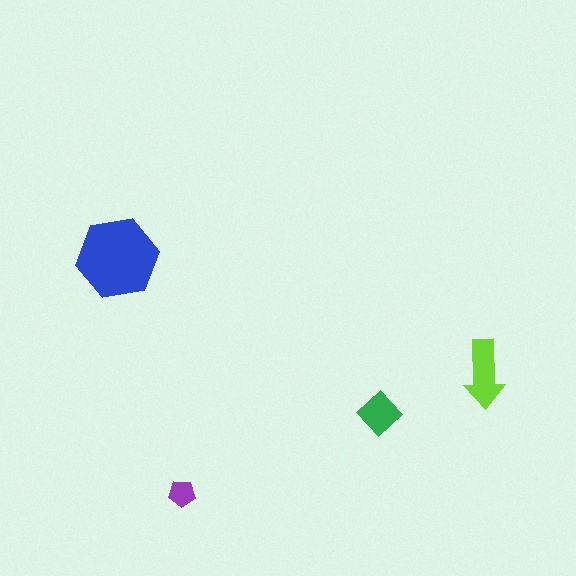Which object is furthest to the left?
The blue hexagon is leftmost.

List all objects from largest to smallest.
The blue hexagon, the lime arrow, the green diamond, the purple pentagon.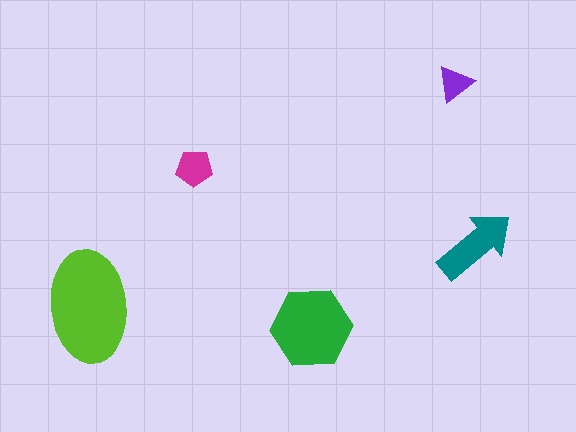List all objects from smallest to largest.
The purple triangle, the magenta pentagon, the teal arrow, the green hexagon, the lime ellipse.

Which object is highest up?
The purple triangle is topmost.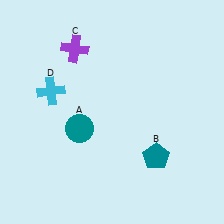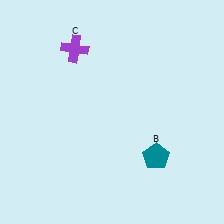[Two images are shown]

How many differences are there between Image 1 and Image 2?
There are 2 differences between the two images.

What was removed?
The cyan cross (D), the teal circle (A) were removed in Image 2.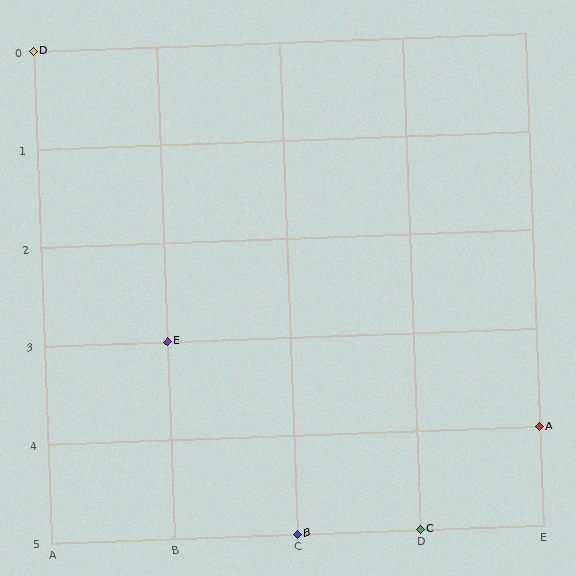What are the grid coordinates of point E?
Point E is at grid coordinates (B, 3).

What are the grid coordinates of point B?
Point B is at grid coordinates (C, 5).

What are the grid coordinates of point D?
Point D is at grid coordinates (A, 0).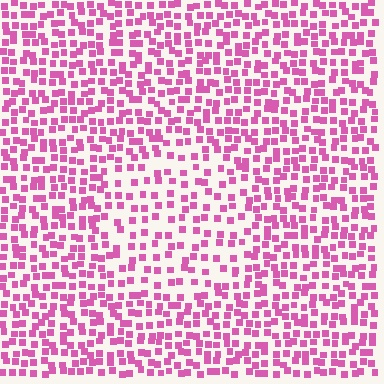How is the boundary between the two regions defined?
The boundary is defined by a change in element density (approximately 1.7x ratio). All elements are the same color, size, and shape.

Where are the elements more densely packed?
The elements are more densely packed outside the circle boundary.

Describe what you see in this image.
The image contains small pink elements arranged at two different densities. A circle-shaped region is visible where the elements are less densely packed than the surrounding area.